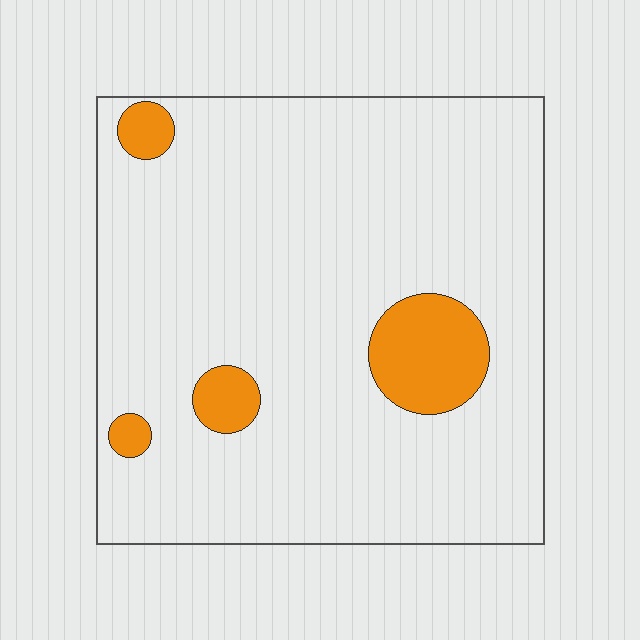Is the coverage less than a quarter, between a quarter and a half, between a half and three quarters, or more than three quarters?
Less than a quarter.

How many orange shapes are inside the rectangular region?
4.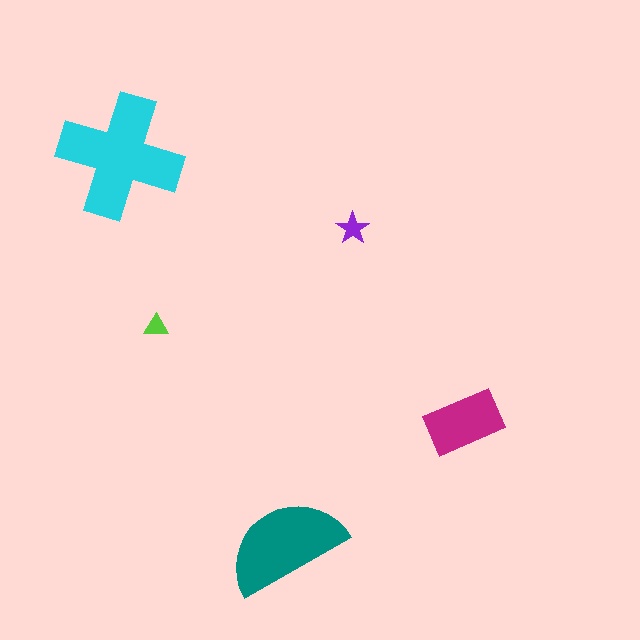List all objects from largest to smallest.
The cyan cross, the teal semicircle, the magenta rectangle, the purple star, the lime triangle.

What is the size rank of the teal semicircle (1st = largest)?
2nd.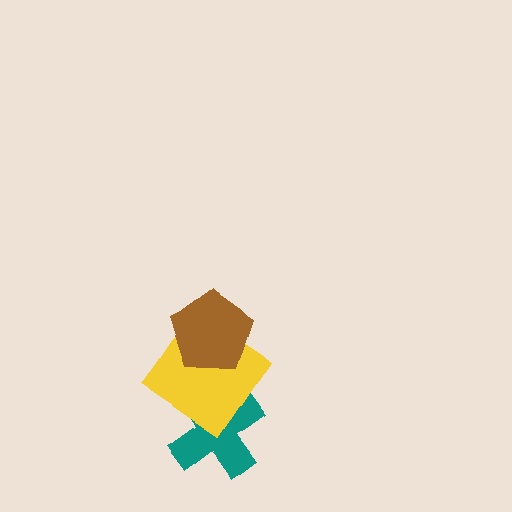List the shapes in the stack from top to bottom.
From top to bottom: the brown pentagon, the yellow diamond, the teal cross.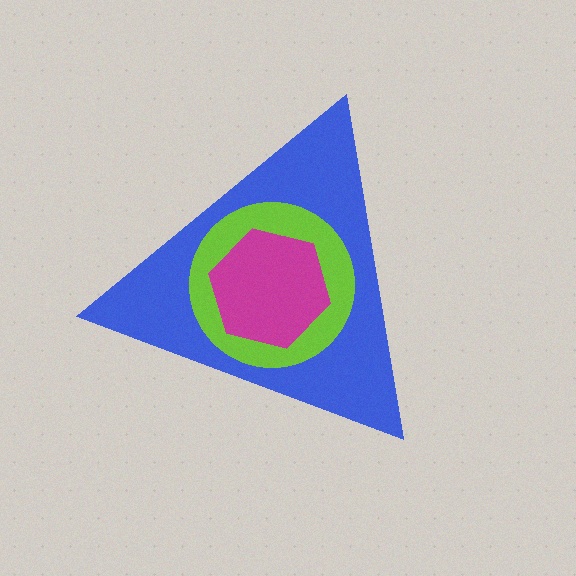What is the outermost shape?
The blue triangle.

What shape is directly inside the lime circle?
The magenta hexagon.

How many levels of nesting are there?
3.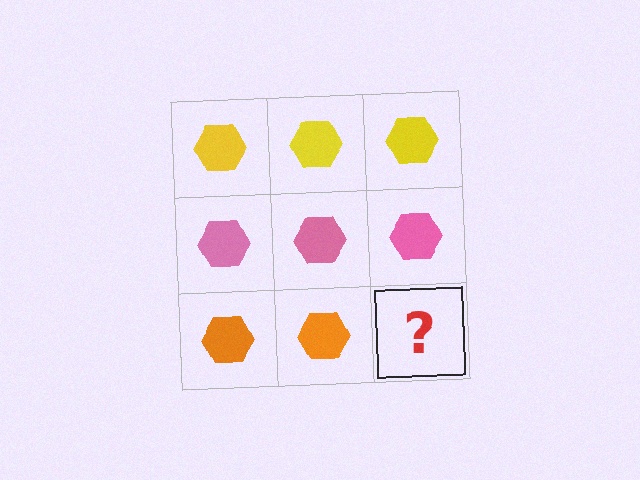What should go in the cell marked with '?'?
The missing cell should contain an orange hexagon.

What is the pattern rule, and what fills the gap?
The rule is that each row has a consistent color. The gap should be filled with an orange hexagon.